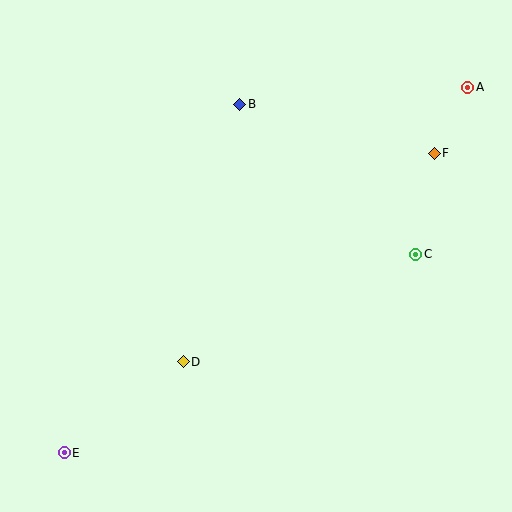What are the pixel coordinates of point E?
Point E is at (64, 453).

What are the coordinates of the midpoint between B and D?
The midpoint between B and D is at (212, 233).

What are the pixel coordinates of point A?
Point A is at (468, 87).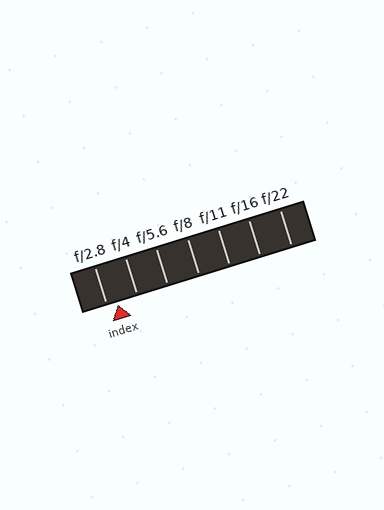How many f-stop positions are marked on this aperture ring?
There are 7 f-stop positions marked.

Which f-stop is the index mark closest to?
The index mark is closest to f/2.8.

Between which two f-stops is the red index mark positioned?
The index mark is between f/2.8 and f/4.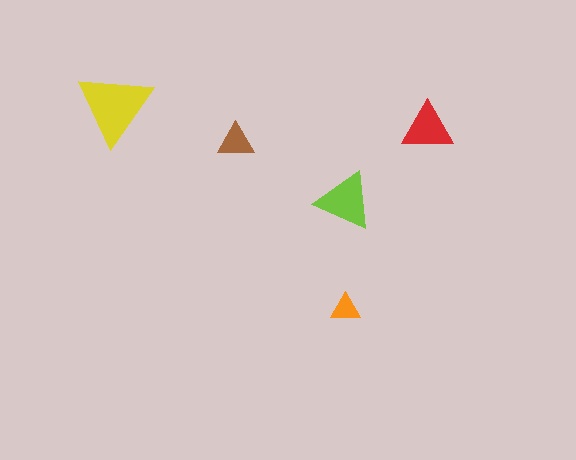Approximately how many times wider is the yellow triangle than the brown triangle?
About 2 times wider.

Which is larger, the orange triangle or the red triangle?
The red one.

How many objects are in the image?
There are 5 objects in the image.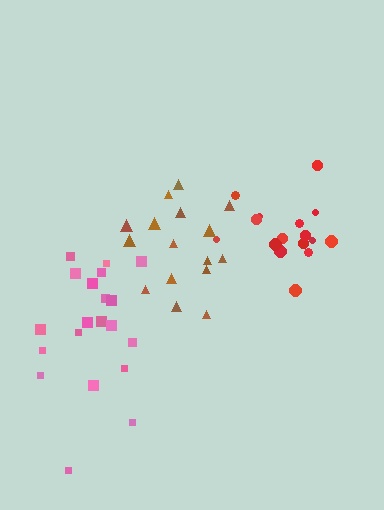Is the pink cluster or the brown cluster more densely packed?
Brown.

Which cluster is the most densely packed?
Red.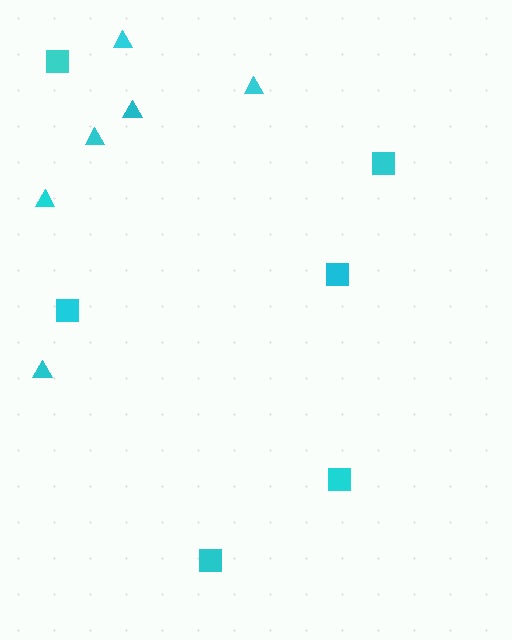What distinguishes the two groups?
There are 2 groups: one group of triangles (6) and one group of squares (6).